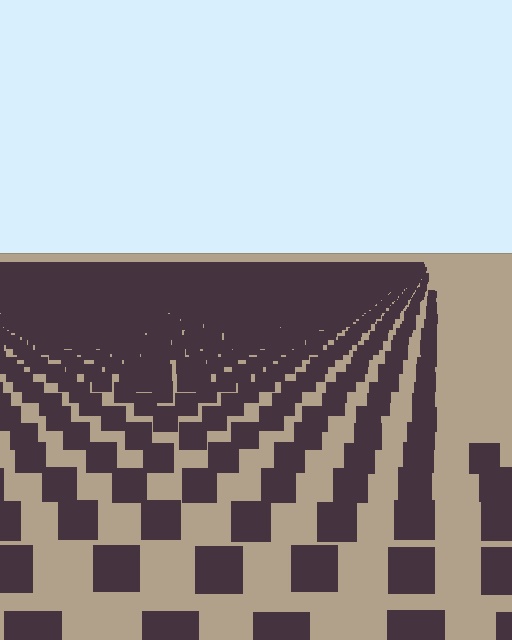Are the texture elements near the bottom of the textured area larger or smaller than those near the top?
Larger. Near the bottom, elements are closer to the viewer and appear at a bigger on-screen size.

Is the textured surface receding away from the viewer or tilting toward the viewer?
The surface is receding away from the viewer. Texture elements get smaller and denser toward the top.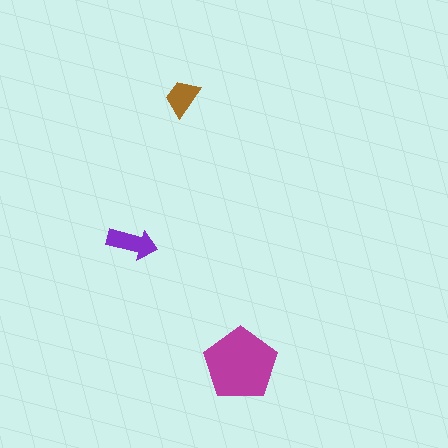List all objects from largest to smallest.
The magenta pentagon, the purple arrow, the brown trapezoid.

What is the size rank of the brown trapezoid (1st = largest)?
3rd.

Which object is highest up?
The brown trapezoid is topmost.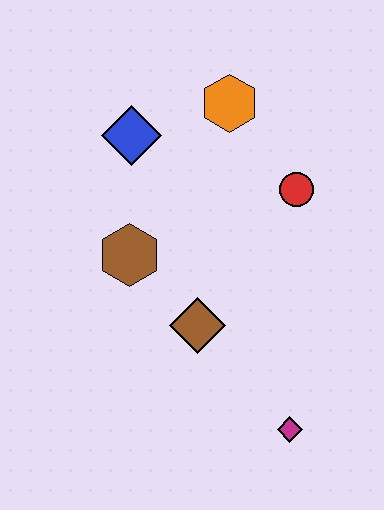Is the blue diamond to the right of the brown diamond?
No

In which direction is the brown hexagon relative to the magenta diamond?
The brown hexagon is above the magenta diamond.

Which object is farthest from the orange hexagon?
The magenta diamond is farthest from the orange hexagon.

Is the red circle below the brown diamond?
No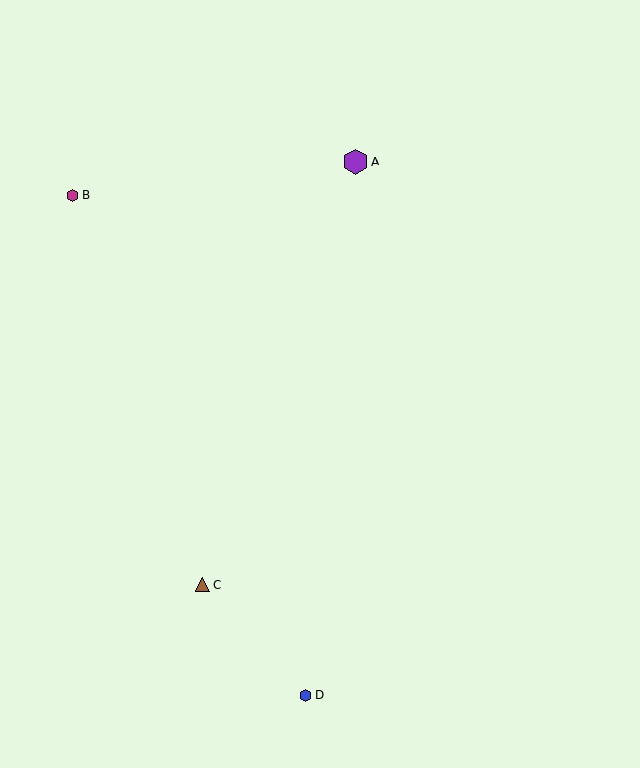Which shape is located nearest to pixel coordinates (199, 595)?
The brown triangle (labeled C) at (202, 585) is nearest to that location.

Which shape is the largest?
The purple hexagon (labeled A) is the largest.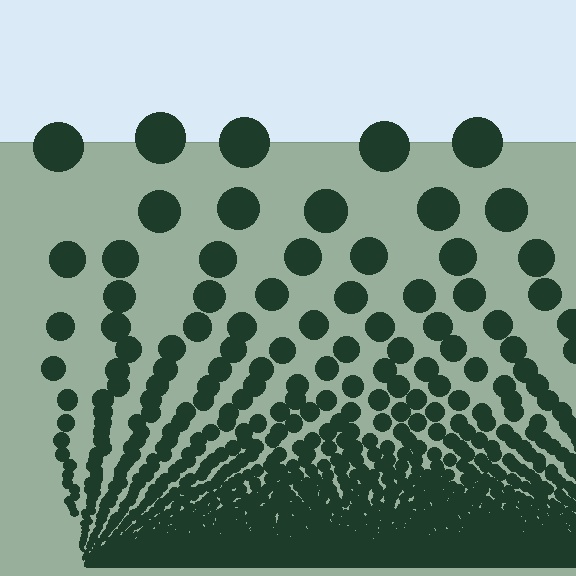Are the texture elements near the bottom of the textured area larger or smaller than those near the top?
Smaller. The gradient is inverted — elements near the bottom are smaller and denser.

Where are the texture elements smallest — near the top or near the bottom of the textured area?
Near the bottom.